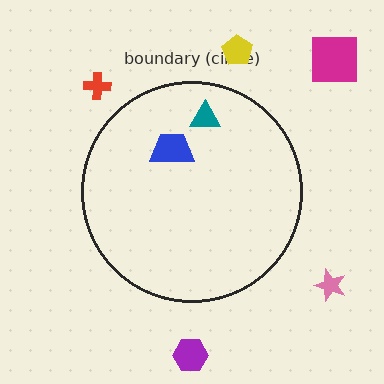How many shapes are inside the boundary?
2 inside, 5 outside.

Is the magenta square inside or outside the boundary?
Outside.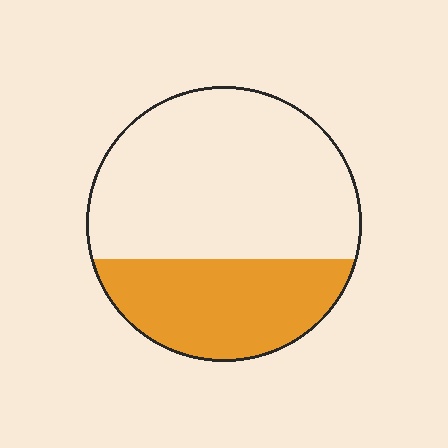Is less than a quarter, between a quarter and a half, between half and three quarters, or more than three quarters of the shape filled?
Between a quarter and a half.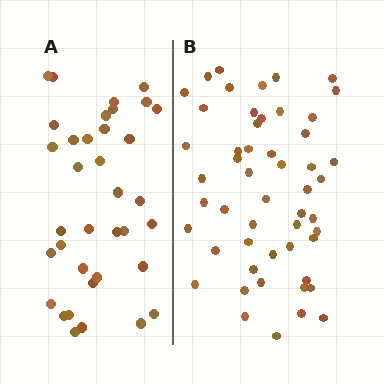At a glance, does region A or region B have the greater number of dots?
Region B (the right region) has more dots.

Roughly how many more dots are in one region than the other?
Region B has approximately 15 more dots than region A.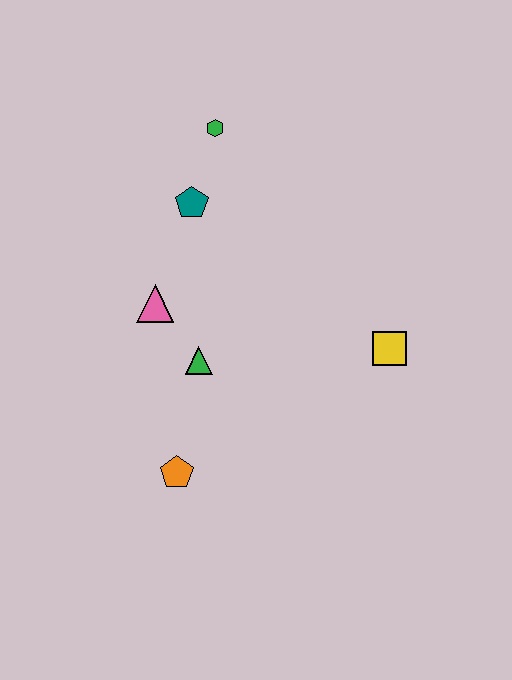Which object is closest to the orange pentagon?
The green triangle is closest to the orange pentagon.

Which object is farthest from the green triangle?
The green hexagon is farthest from the green triangle.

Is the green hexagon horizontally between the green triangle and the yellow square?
Yes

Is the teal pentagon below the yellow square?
No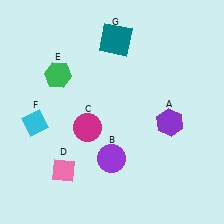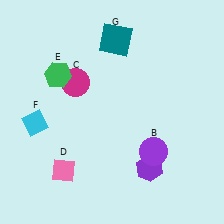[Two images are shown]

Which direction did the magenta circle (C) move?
The magenta circle (C) moved up.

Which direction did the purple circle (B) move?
The purple circle (B) moved right.